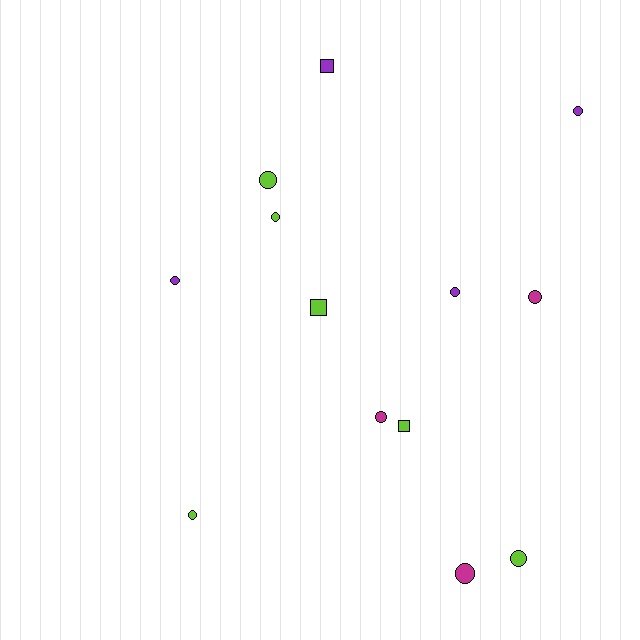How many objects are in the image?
There are 13 objects.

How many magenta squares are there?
There are no magenta squares.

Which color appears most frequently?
Lime, with 6 objects.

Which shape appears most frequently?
Circle, with 10 objects.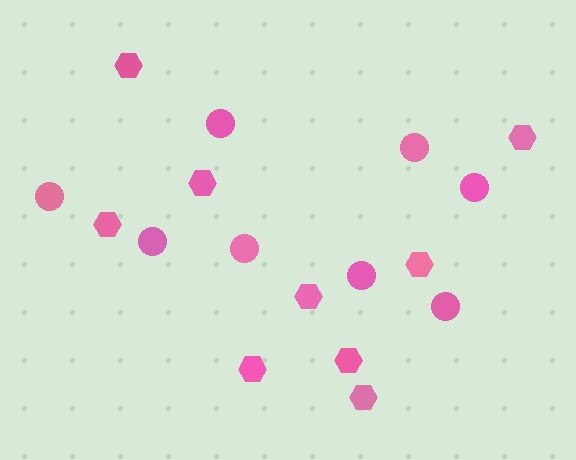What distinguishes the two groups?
There are 2 groups: one group of hexagons (9) and one group of circles (8).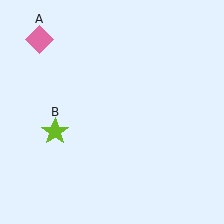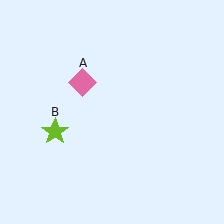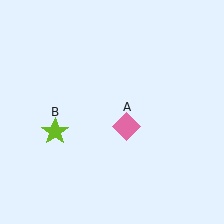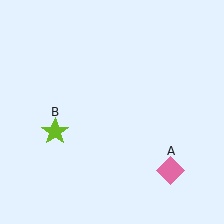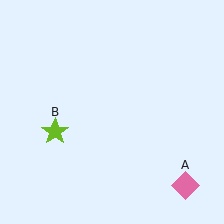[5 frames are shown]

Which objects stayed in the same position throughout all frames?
Lime star (object B) remained stationary.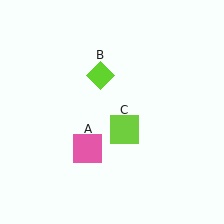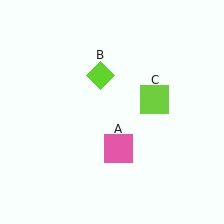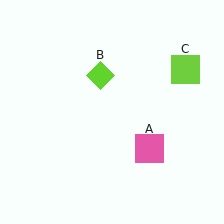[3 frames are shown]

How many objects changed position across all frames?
2 objects changed position: pink square (object A), lime square (object C).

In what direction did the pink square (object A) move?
The pink square (object A) moved right.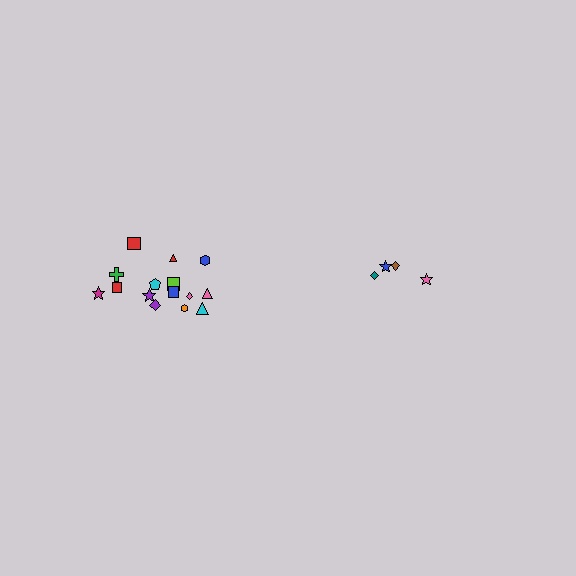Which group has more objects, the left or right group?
The left group.